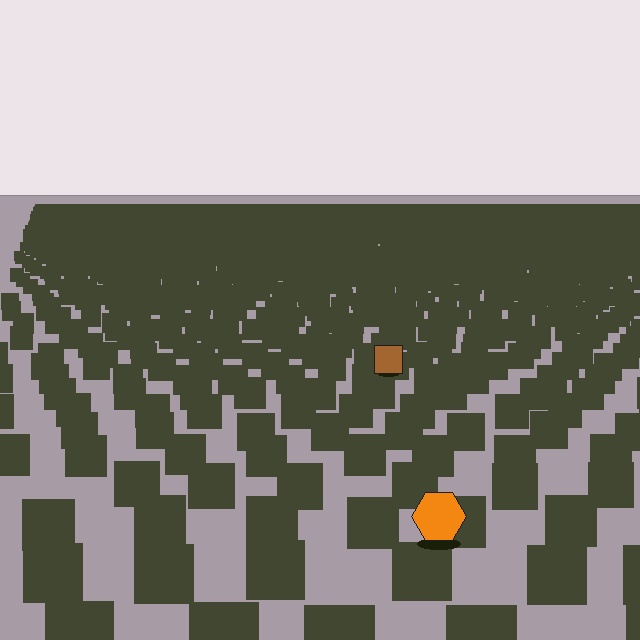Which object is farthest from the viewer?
The brown square is farthest from the viewer. It appears smaller and the ground texture around it is denser.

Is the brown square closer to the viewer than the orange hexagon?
No. The orange hexagon is closer — you can tell from the texture gradient: the ground texture is coarser near it.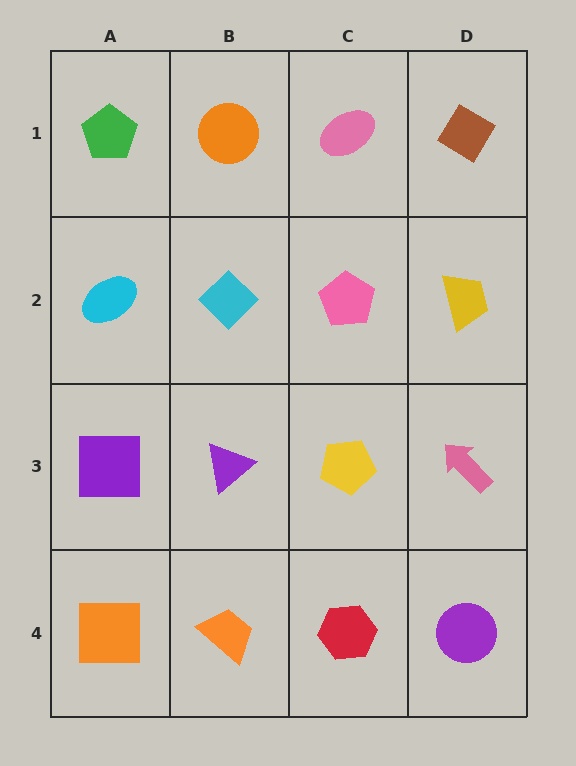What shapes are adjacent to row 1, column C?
A pink pentagon (row 2, column C), an orange circle (row 1, column B), a brown diamond (row 1, column D).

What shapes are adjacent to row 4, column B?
A purple triangle (row 3, column B), an orange square (row 4, column A), a red hexagon (row 4, column C).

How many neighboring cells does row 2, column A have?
3.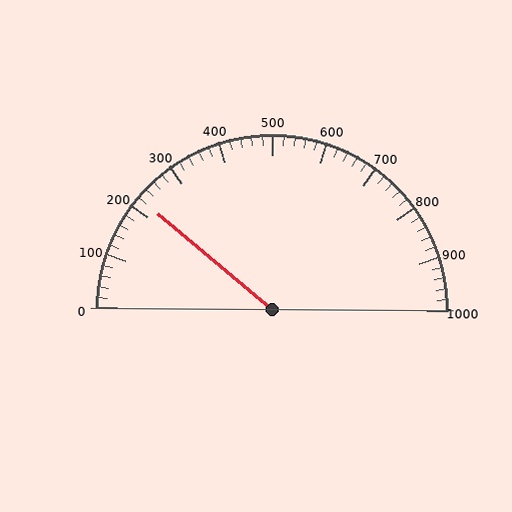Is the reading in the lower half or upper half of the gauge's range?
The reading is in the lower half of the range (0 to 1000).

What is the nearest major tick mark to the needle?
The nearest major tick mark is 200.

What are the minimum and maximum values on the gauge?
The gauge ranges from 0 to 1000.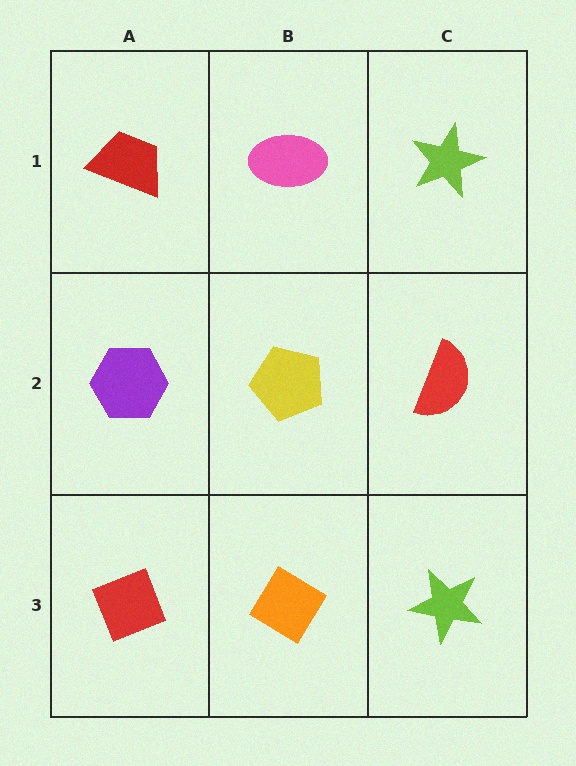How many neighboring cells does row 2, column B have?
4.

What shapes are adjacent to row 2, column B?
A pink ellipse (row 1, column B), an orange diamond (row 3, column B), a purple hexagon (row 2, column A), a red semicircle (row 2, column C).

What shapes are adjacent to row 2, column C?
A lime star (row 1, column C), a lime star (row 3, column C), a yellow pentagon (row 2, column B).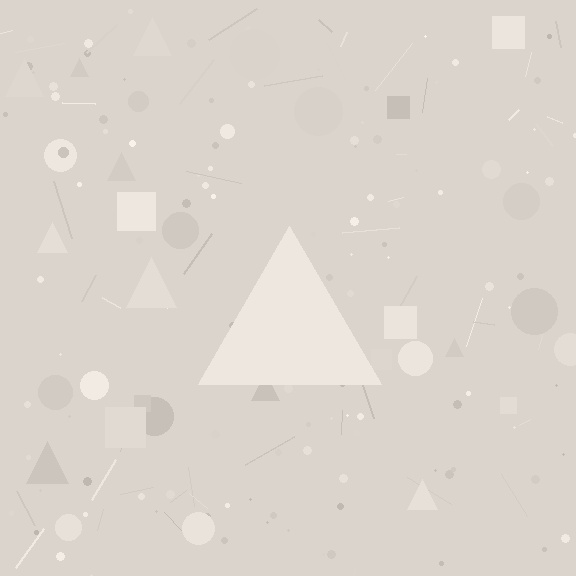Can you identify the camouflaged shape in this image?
The camouflaged shape is a triangle.